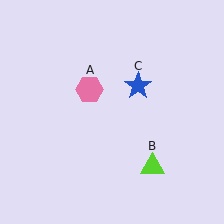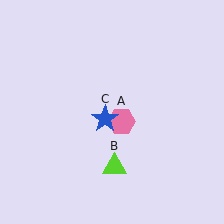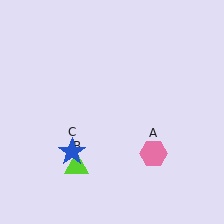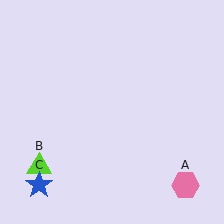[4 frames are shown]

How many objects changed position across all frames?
3 objects changed position: pink hexagon (object A), lime triangle (object B), blue star (object C).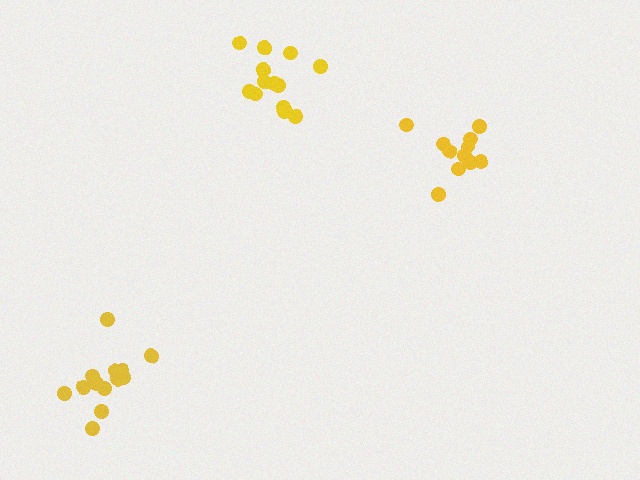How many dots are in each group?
Group 1: 11 dots, Group 2: 13 dots, Group 3: 13 dots (37 total).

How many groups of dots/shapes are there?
There are 3 groups.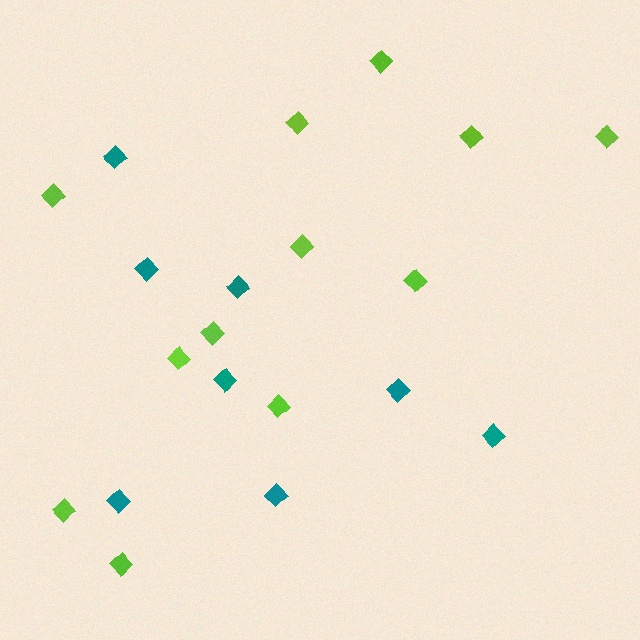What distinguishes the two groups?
There are 2 groups: one group of lime diamonds (12) and one group of teal diamonds (8).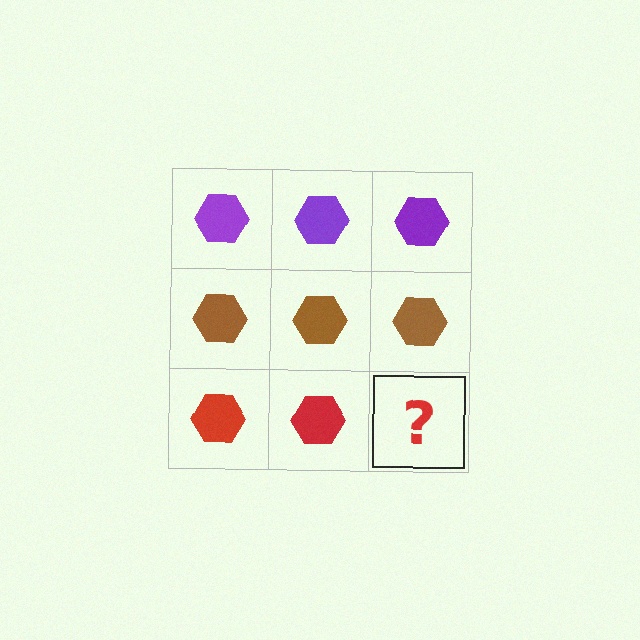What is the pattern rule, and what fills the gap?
The rule is that each row has a consistent color. The gap should be filled with a red hexagon.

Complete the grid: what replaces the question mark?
The question mark should be replaced with a red hexagon.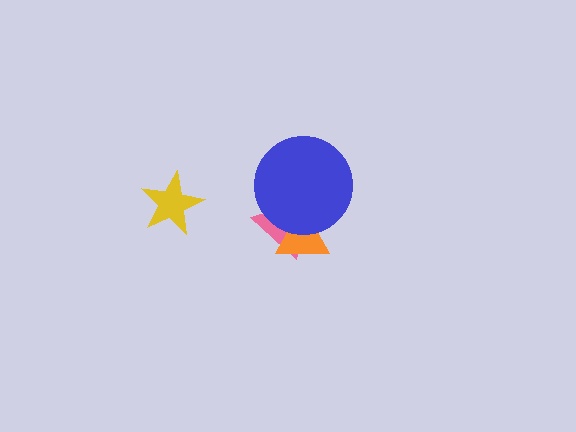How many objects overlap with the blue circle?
2 objects overlap with the blue circle.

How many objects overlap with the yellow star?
0 objects overlap with the yellow star.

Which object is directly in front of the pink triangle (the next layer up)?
The orange triangle is directly in front of the pink triangle.